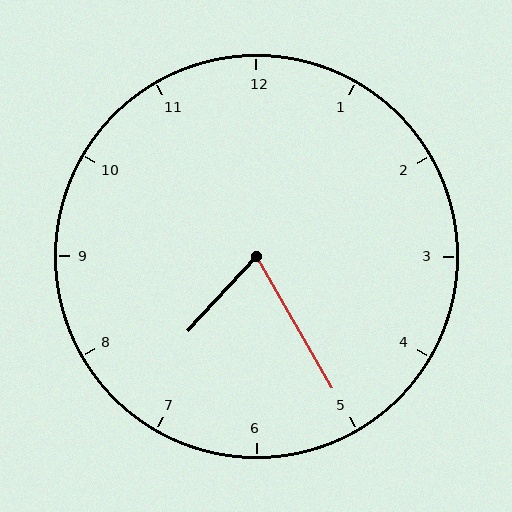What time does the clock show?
7:25.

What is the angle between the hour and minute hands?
Approximately 72 degrees.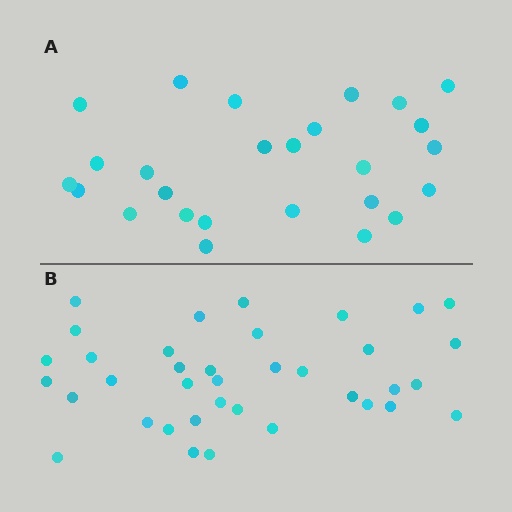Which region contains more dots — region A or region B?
Region B (the bottom region) has more dots.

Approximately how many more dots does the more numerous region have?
Region B has roughly 12 or so more dots than region A.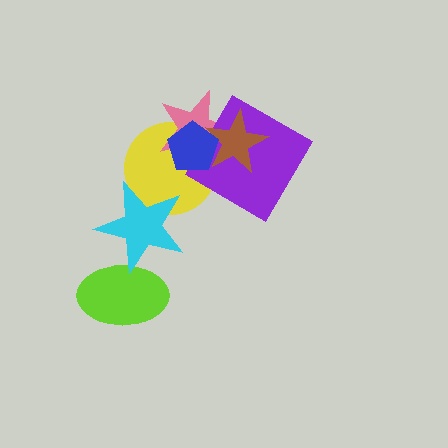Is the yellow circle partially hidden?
Yes, it is partially covered by another shape.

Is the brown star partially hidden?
Yes, it is partially covered by another shape.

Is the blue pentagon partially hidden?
No, no other shape covers it.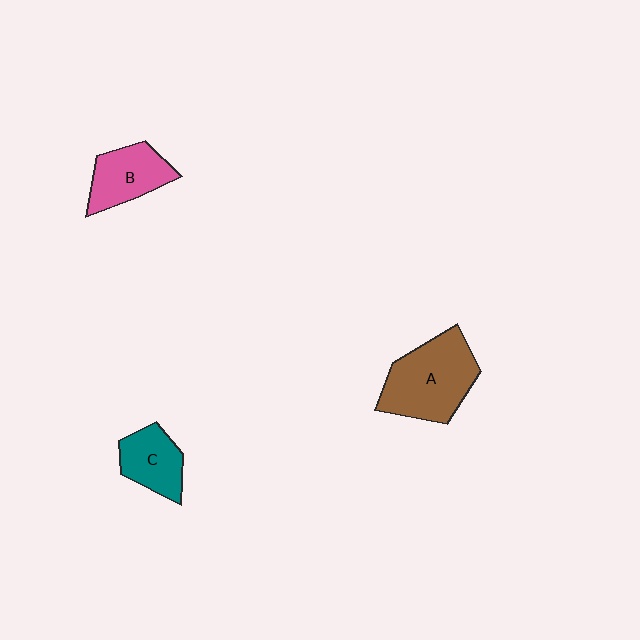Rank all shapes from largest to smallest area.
From largest to smallest: A (brown), B (pink), C (teal).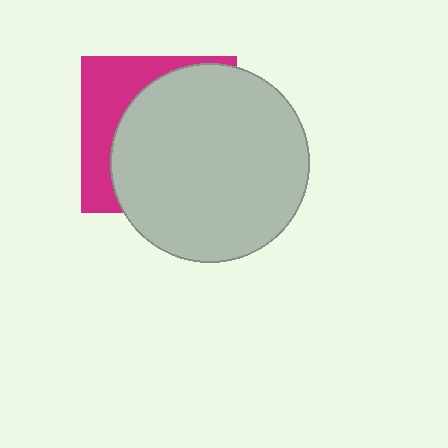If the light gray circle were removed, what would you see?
You would see the complete magenta square.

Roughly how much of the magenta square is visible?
A small part of it is visible (roughly 32%).